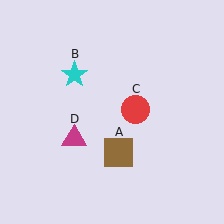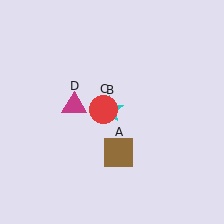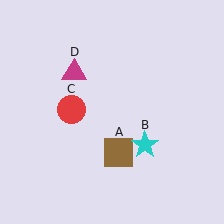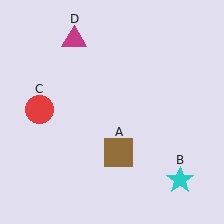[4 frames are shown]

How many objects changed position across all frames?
3 objects changed position: cyan star (object B), red circle (object C), magenta triangle (object D).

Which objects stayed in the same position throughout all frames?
Brown square (object A) remained stationary.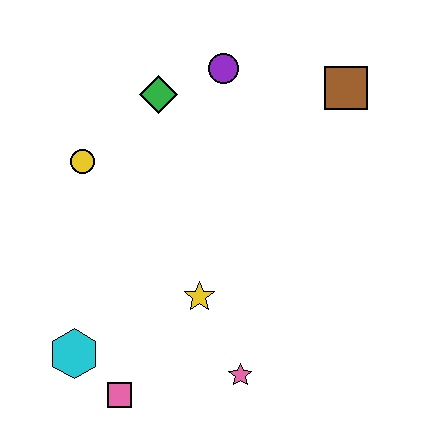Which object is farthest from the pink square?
The brown square is farthest from the pink square.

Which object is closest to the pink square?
The cyan hexagon is closest to the pink square.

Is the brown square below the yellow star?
No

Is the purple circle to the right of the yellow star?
Yes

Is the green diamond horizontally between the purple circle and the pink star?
No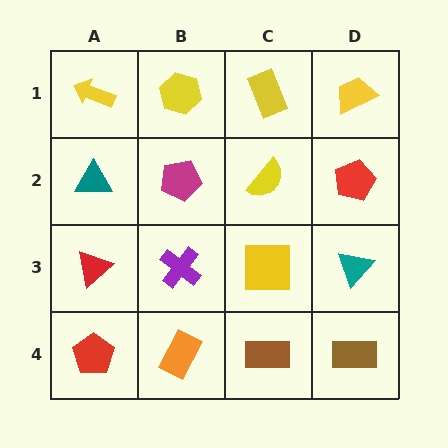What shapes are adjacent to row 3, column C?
A yellow semicircle (row 2, column C), a brown rectangle (row 4, column C), a purple cross (row 3, column B), a teal triangle (row 3, column D).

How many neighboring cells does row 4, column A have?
2.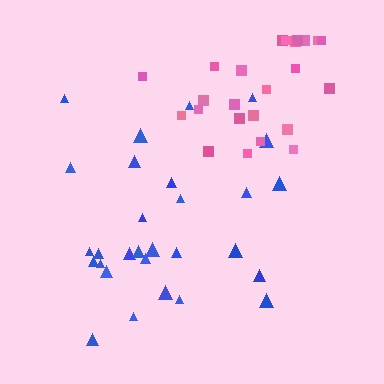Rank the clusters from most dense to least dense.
pink, blue.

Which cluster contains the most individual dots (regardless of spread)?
Blue (29).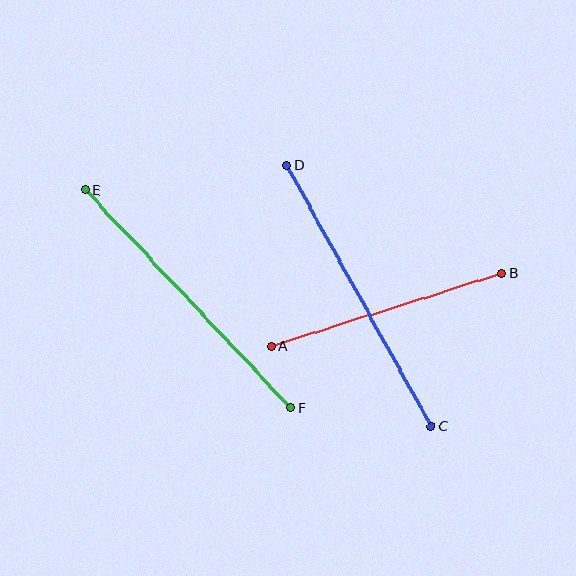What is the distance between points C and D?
The distance is approximately 298 pixels.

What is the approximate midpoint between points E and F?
The midpoint is at approximately (188, 299) pixels.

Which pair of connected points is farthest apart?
Points E and F are farthest apart.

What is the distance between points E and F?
The distance is approximately 300 pixels.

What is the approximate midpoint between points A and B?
The midpoint is at approximately (387, 309) pixels.